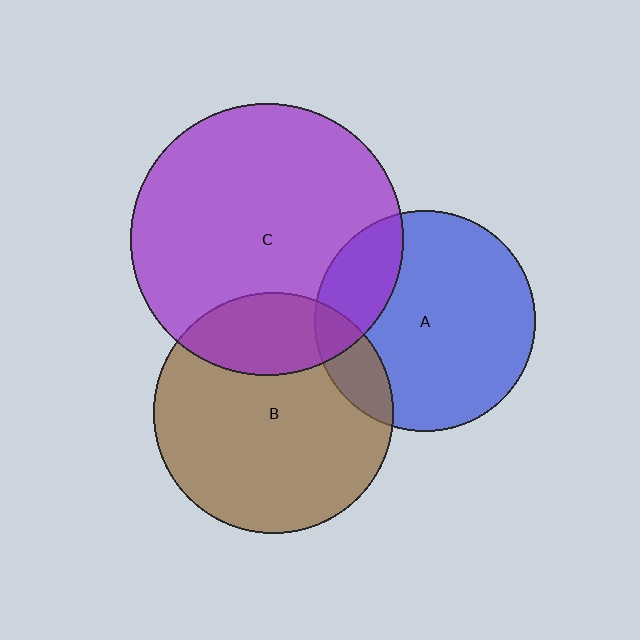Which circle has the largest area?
Circle C (purple).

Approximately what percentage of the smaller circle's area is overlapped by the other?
Approximately 25%.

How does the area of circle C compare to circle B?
Approximately 1.3 times.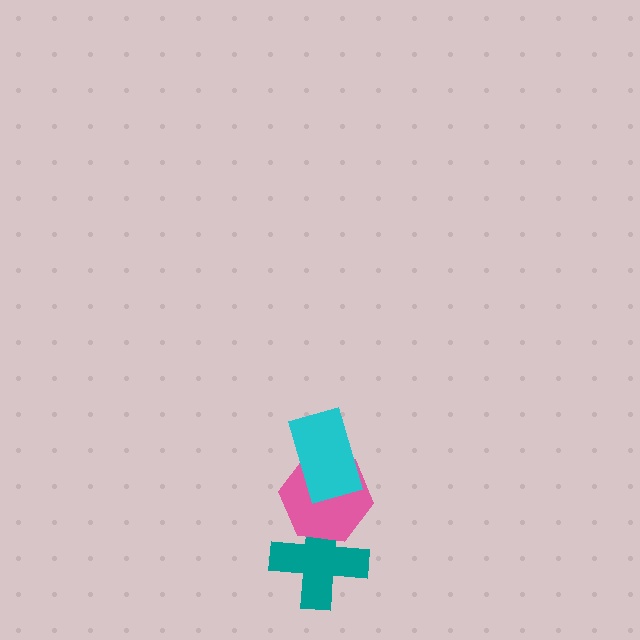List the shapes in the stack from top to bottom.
From top to bottom: the cyan rectangle, the pink hexagon, the teal cross.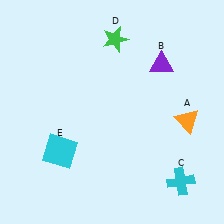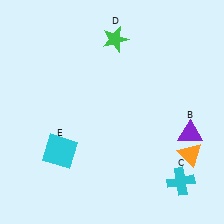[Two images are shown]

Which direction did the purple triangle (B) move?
The purple triangle (B) moved down.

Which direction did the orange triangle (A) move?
The orange triangle (A) moved down.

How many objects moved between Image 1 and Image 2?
2 objects moved between the two images.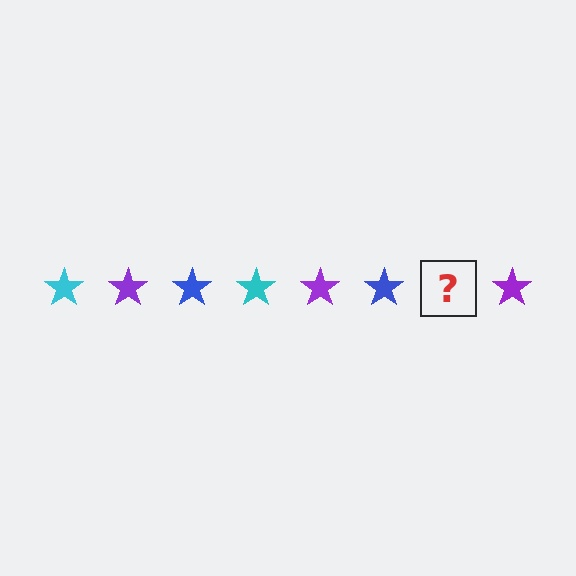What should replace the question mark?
The question mark should be replaced with a cyan star.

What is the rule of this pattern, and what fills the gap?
The rule is that the pattern cycles through cyan, purple, blue stars. The gap should be filled with a cyan star.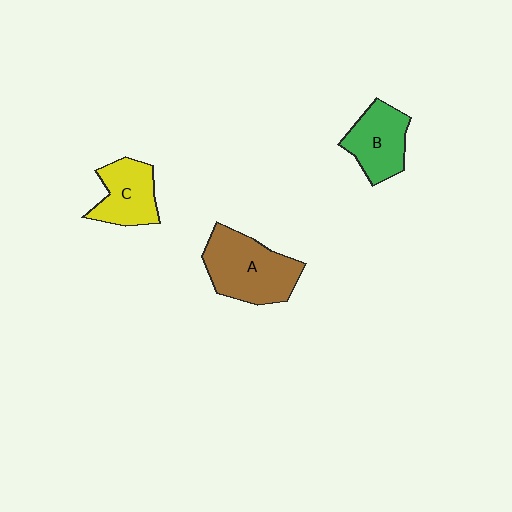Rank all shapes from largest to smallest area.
From largest to smallest: A (brown), B (green), C (yellow).